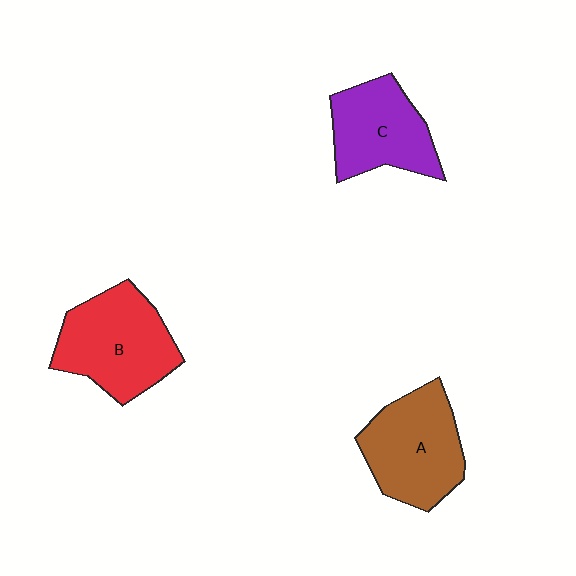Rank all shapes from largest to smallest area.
From largest to smallest: B (red), A (brown), C (purple).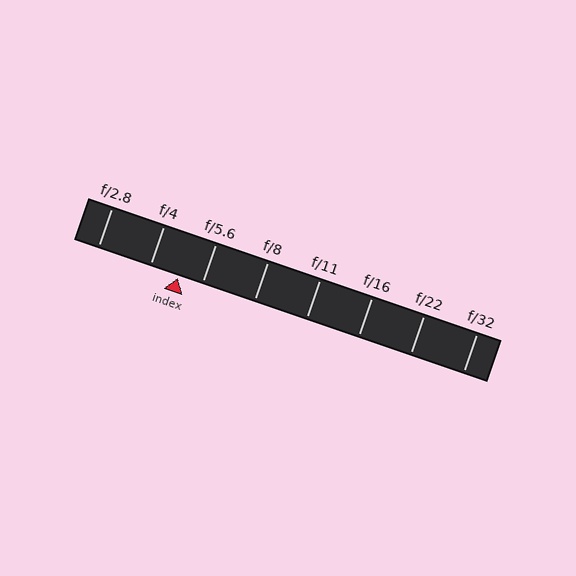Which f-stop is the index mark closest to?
The index mark is closest to f/5.6.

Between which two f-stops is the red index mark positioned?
The index mark is between f/4 and f/5.6.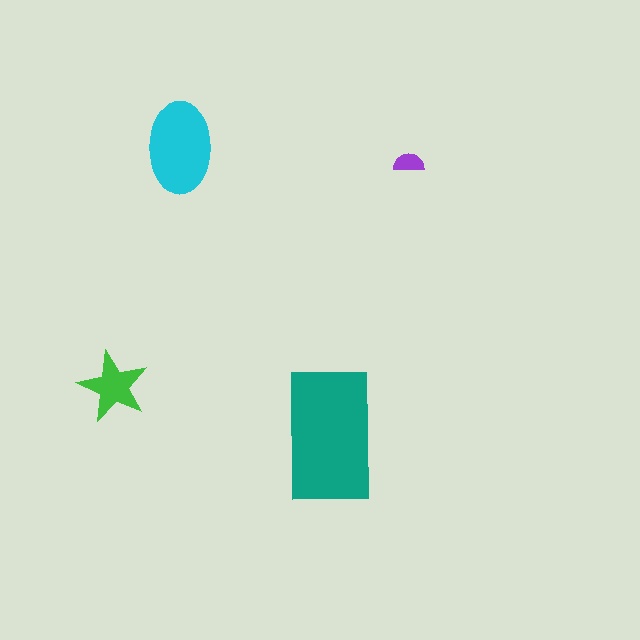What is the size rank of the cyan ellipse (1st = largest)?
2nd.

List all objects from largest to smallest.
The teal rectangle, the cyan ellipse, the green star, the purple semicircle.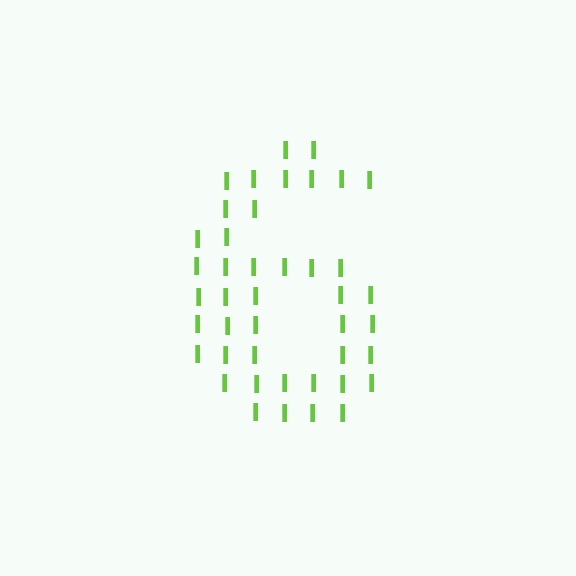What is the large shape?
The large shape is the digit 6.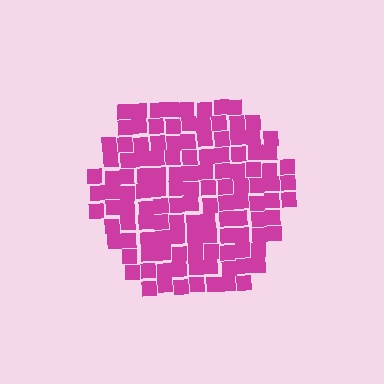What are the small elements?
The small elements are squares.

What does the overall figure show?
The overall figure shows a hexagon.